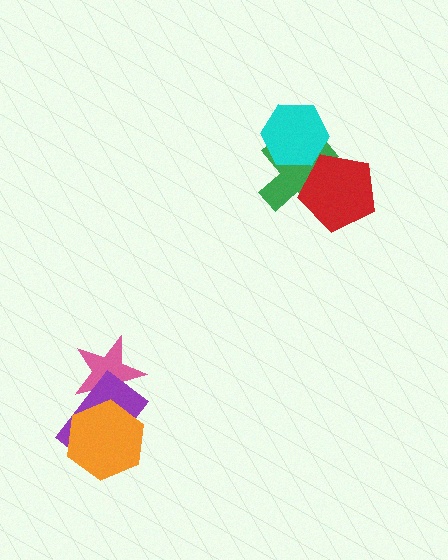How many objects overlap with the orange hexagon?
2 objects overlap with the orange hexagon.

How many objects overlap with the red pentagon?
1 object overlaps with the red pentagon.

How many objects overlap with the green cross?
2 objects overlap with the green cross.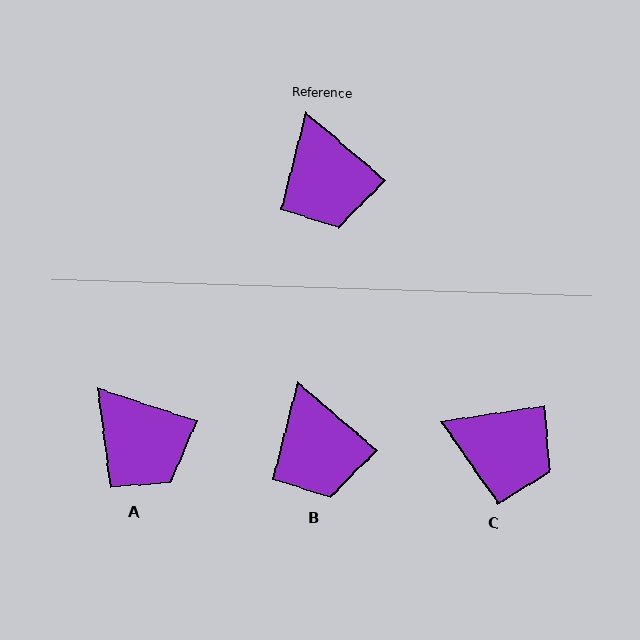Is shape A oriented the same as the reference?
No, it is off by about 22 degrees.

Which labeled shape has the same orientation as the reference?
B.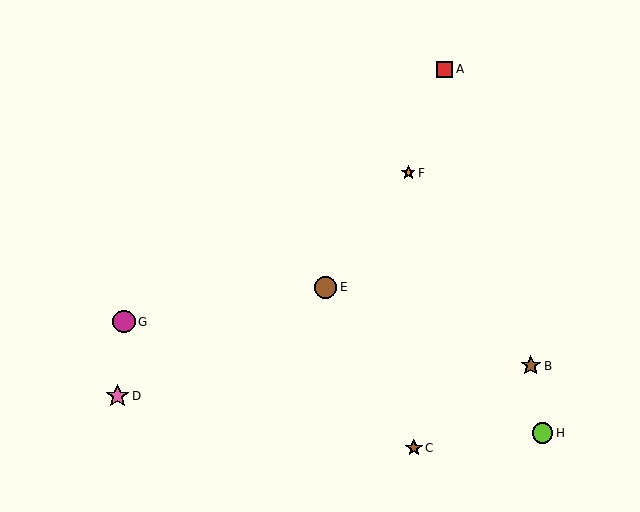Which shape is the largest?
The pink star (labeled D) is the largest.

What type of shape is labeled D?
Shape D is a pink star.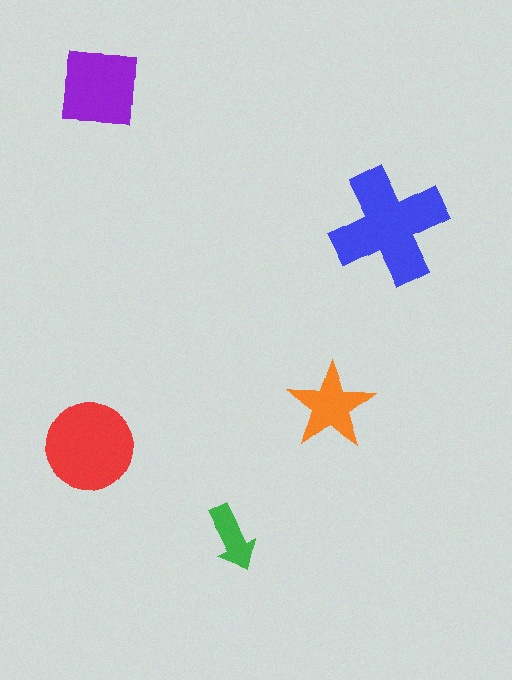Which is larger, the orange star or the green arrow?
The orange star.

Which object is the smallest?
The green arrow.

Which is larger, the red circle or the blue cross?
The blue cross.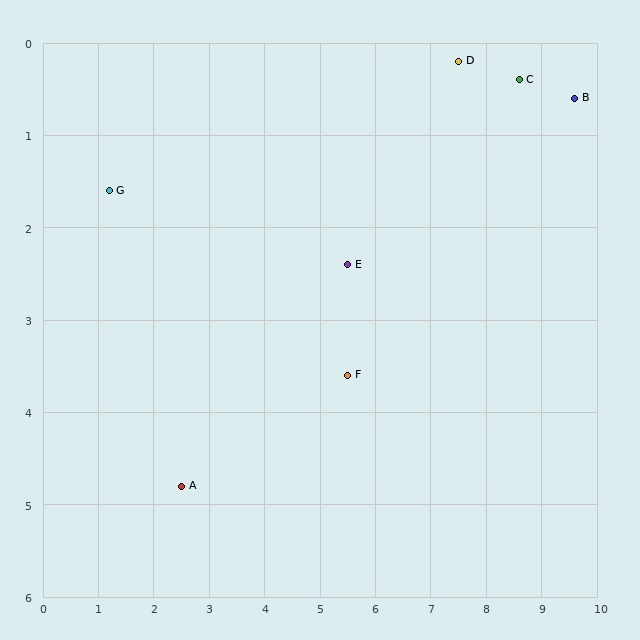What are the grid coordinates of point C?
Point C is at approximately (8.6, 0.4).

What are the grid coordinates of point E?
Point E is at approximately (5.5, 2.4).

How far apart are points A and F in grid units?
Points A and F are about 3.2 grid units apart.